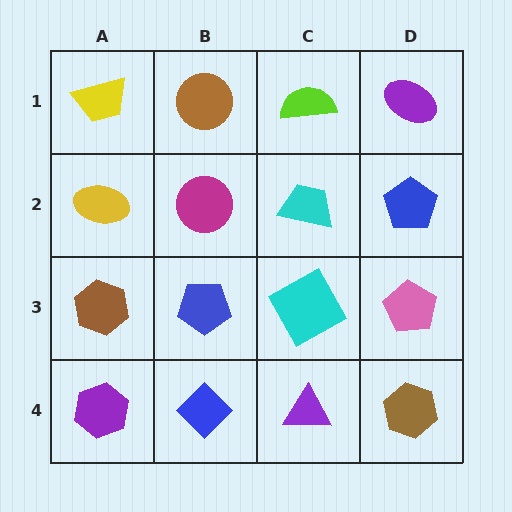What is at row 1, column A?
A yellow trapezoid.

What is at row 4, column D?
A brown hexagon.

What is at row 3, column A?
A brown hexagon.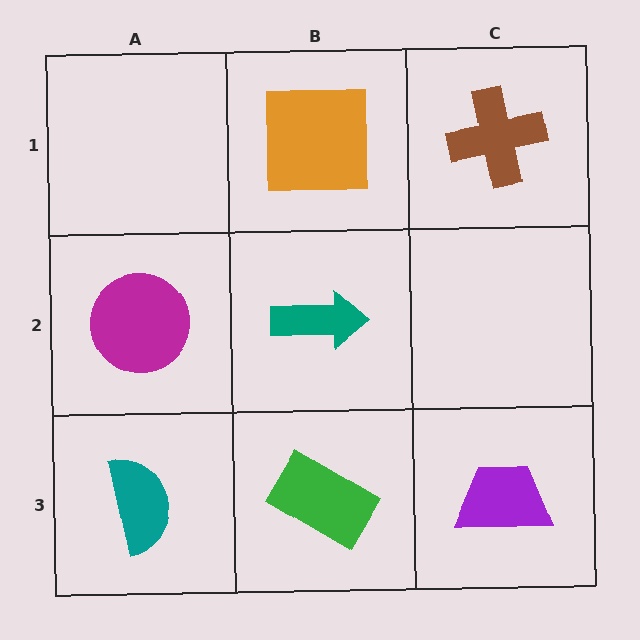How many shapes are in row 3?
3 shapes.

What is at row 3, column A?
A teal semicircle.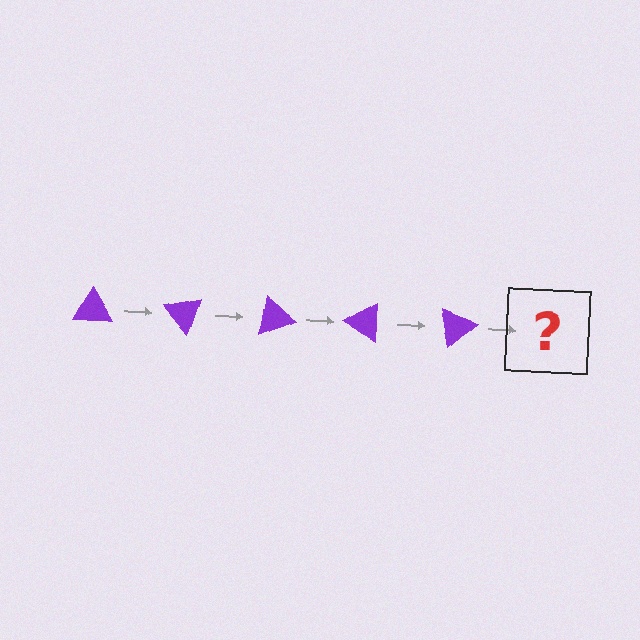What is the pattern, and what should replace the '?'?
The pattern is that the triangle rotates 50 degrees each step. The '?' should be a purple triangle rotated 250 degrees.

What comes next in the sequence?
The next element should be a purple triangle rotated 250 degrees.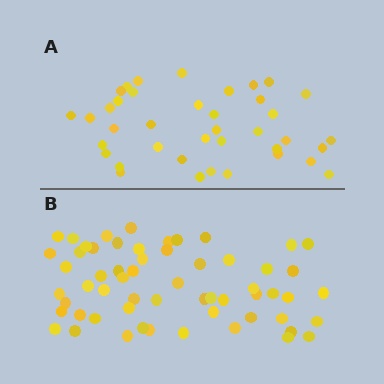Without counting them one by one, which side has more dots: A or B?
Region B (the bottom region) has more dots.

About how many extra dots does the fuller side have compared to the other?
Region B has approximately 20 more dots than region A.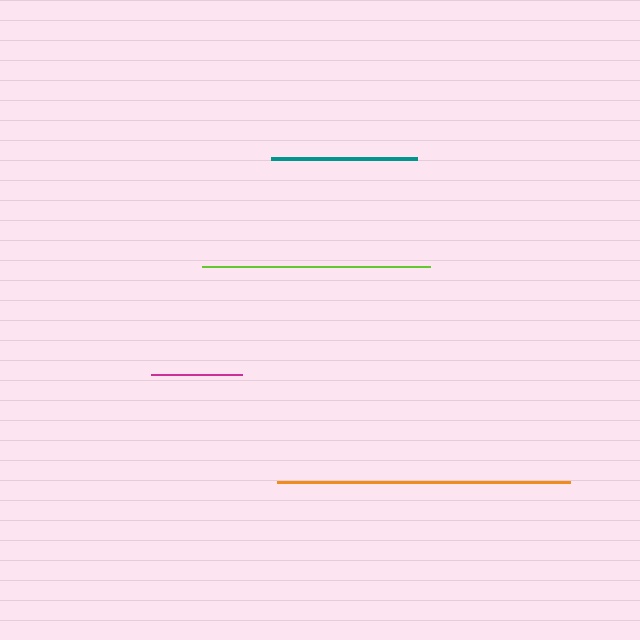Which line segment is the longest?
The orange line is the longest at approximately 293 pixels.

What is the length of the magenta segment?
The magenta segment is approximately 91 pixels long.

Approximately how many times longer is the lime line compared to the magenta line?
The lime line is approximately 2.5 times the length of the magenta line.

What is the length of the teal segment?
The teal segment is approximately 146 pixels long.